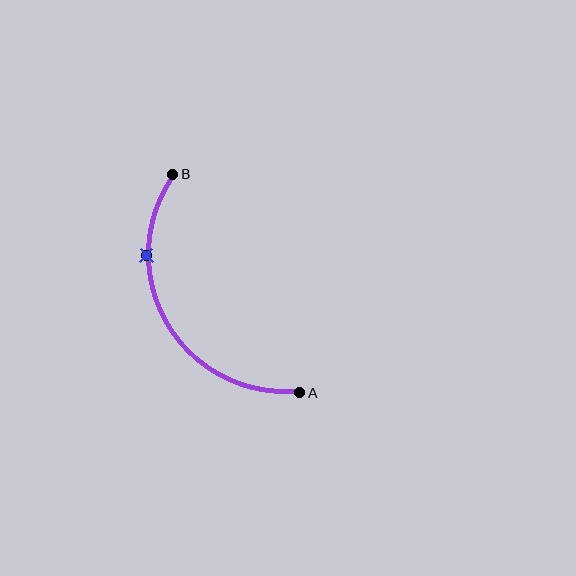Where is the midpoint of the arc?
The arc midpoint is the point on the curve farthest from the straight line joining A and B. It sits to the left of that line.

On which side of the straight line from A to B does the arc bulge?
The arc bulges to the left of the straight line connecting A and B.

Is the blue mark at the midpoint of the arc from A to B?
No. The blue mark lies on the arc but is closer to endpoint B. The arc midpoint would be at the point on the curve equidistant along the arc from both A and B.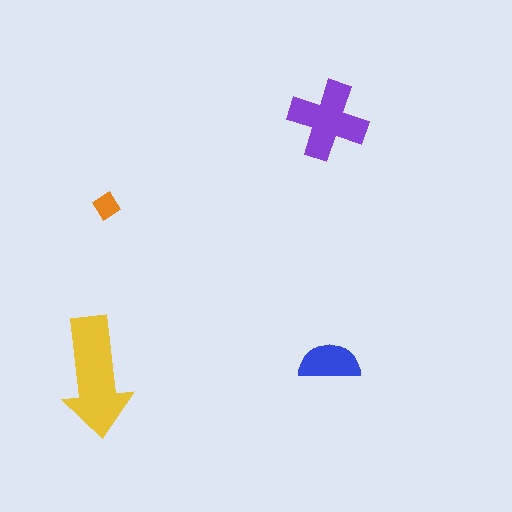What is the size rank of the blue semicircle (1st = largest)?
3rd.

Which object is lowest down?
The yellow arrow is bottommost.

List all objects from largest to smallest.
The yellow arrow, the purple cross, the blue semicircle, the orange diamond.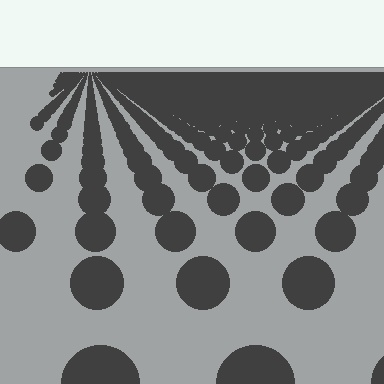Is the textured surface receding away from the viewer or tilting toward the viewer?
The surface is receding away from the viewer. Texture elements get smaller and denser toward the top.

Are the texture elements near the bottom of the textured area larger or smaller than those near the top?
Larger. Near the bottom, elements are closer to the viewer and appear at a bigger on-screen size.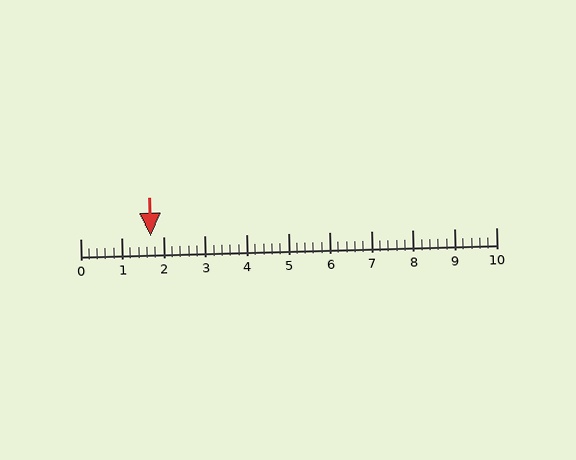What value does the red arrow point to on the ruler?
The red arrow points to approximately 1.7.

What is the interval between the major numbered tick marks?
The major tick marks are spaced 1 units apart.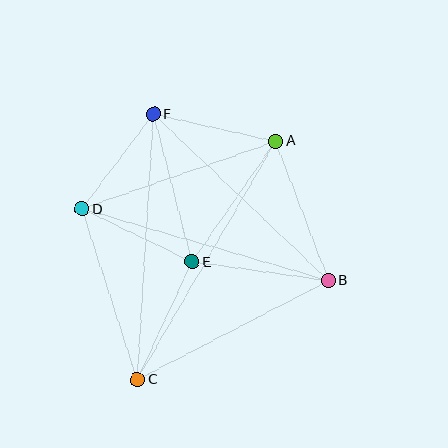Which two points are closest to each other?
Points D and F are closest to each other.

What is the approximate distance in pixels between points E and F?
The distance between E and F is approximately 153 pixels.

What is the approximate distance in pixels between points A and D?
The distance between A and D is approximately 205 pixels.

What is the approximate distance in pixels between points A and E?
The distance between A and E is approximately 147 pixels.